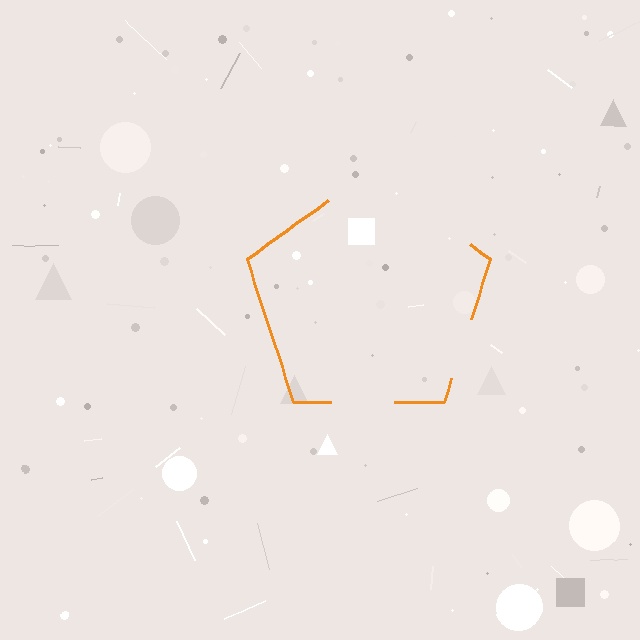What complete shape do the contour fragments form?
The contour fragments form a pentagon.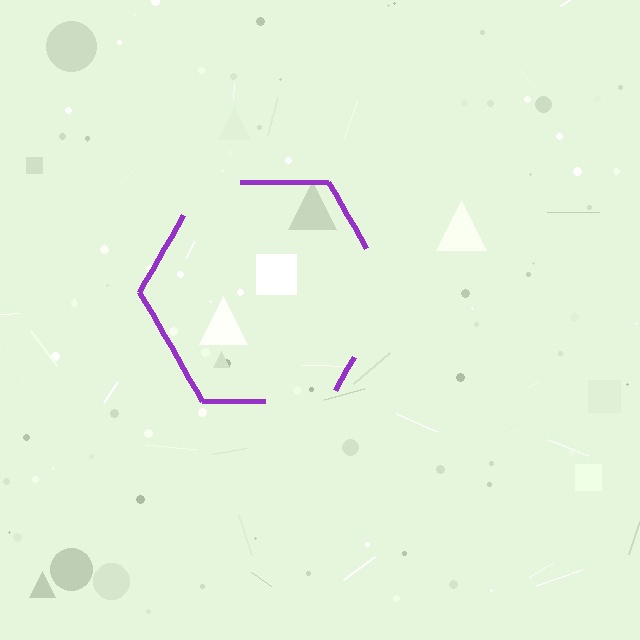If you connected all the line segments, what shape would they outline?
They would outline a hexagon.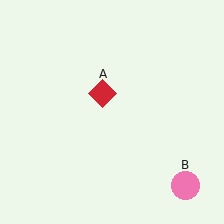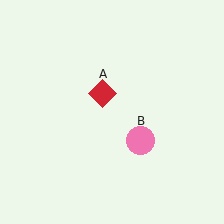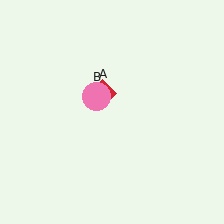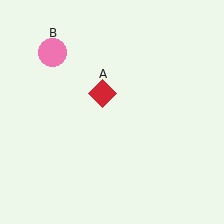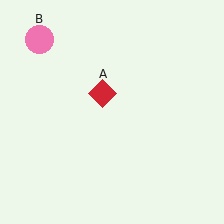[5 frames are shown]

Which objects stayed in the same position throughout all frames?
Red diamond (object A) remained stationary.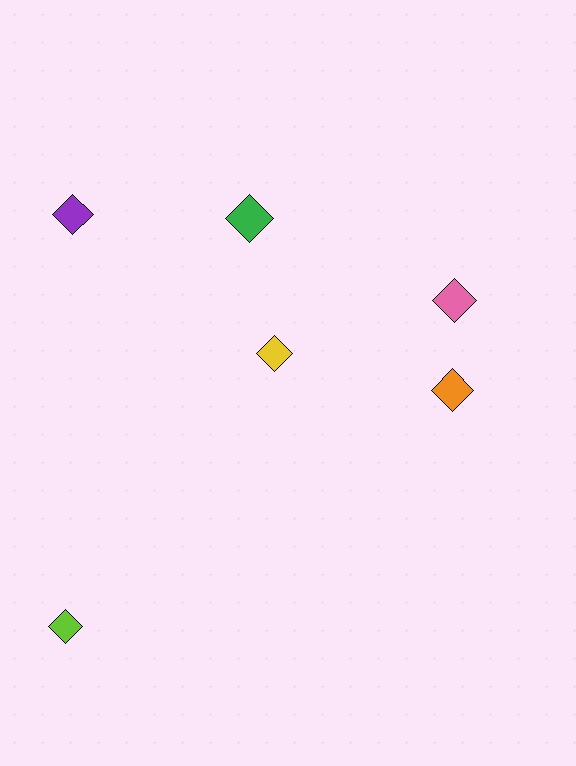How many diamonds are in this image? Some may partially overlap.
There are 6 diamonds.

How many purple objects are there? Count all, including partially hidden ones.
There is 1 purple object.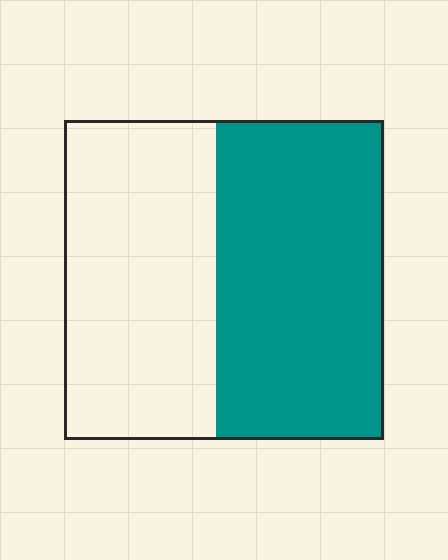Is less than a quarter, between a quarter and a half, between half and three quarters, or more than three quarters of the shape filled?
Between half and three quarters.